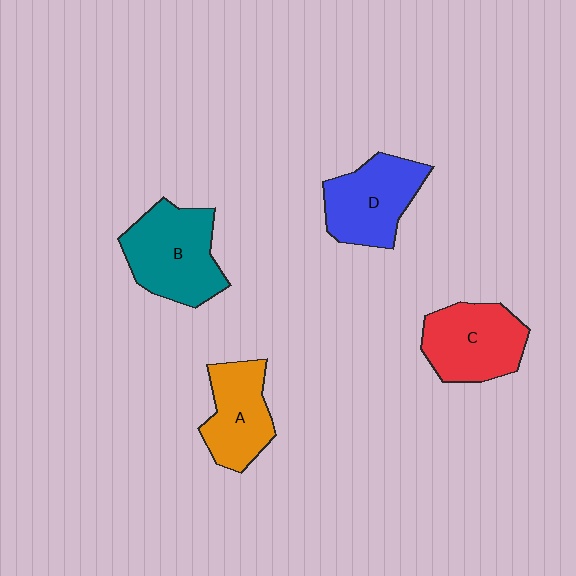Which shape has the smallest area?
Shape A (orange).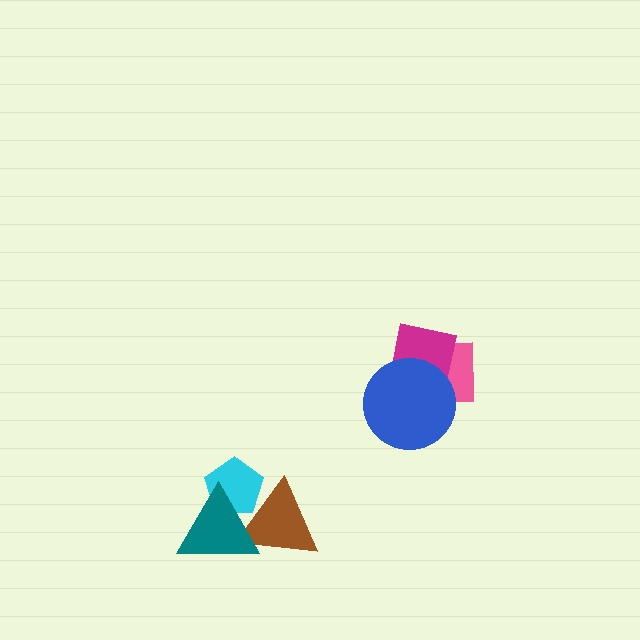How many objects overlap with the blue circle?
2 objects overlap with the blue circle.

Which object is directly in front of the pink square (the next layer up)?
The magenta square is directly in front of the pink square.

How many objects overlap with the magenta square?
2 objects overlap with the magenta square.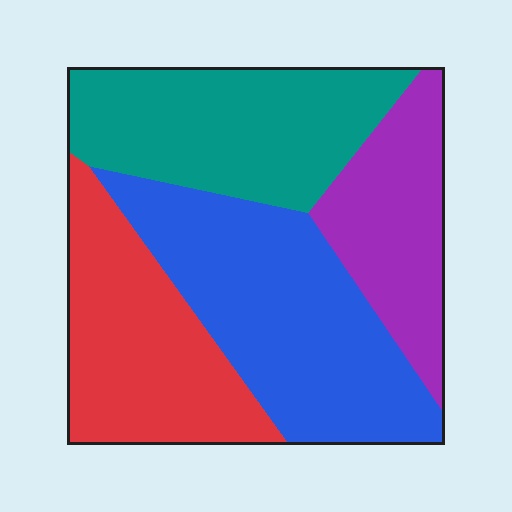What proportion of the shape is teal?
Teal takes up between a quarter and a half of the shape.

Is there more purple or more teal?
Teal.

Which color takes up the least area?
Purple, at roughly 20%.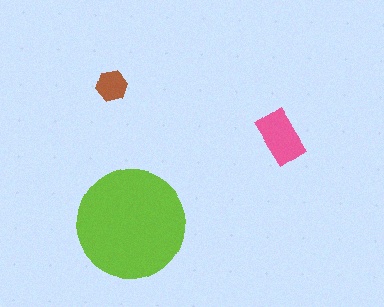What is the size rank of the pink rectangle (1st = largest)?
2nd.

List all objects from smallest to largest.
The brown hexagon, the pink rectangle, the lime circle.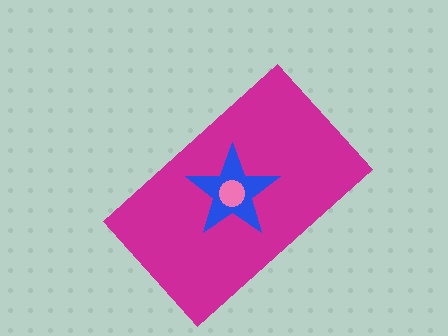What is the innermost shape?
The pink circle.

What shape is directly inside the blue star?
The pink circle.